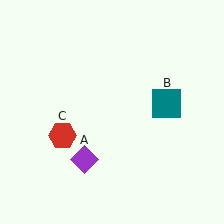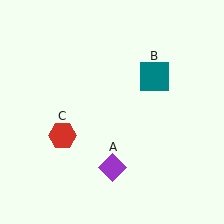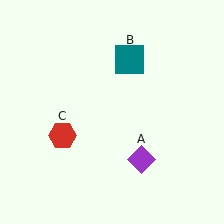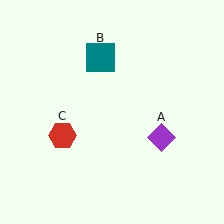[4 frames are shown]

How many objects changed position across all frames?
2 objects changed position: purple diamond (object A), teal square (object B).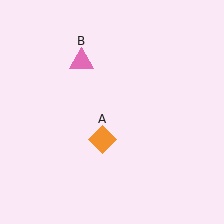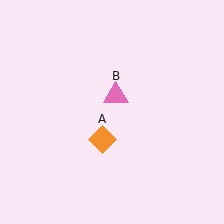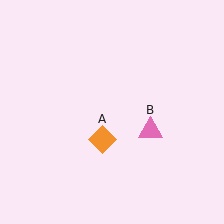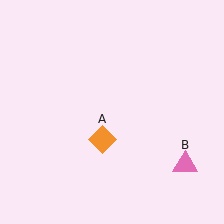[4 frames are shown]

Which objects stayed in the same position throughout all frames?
Orange diamond (object A) remained stationary.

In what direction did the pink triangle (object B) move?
The pink triangle (object B) moved down and to the right.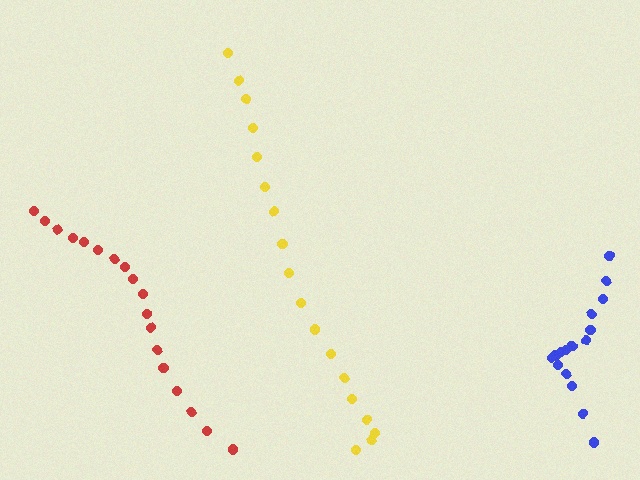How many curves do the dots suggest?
There are 3 distinct paths.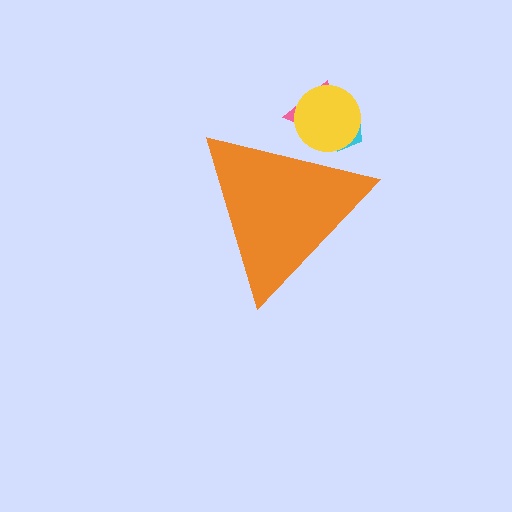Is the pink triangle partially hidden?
Yes, the pink triangle is partially hidden behind the orange triangle.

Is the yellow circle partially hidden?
Yes, the yellow circle is partially hidden behind the orange triangle.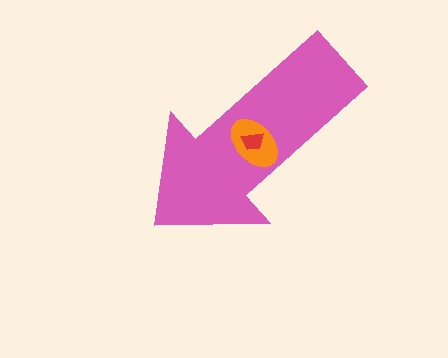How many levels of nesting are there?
3.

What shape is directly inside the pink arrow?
The orange ellipse.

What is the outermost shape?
The pink arrow.